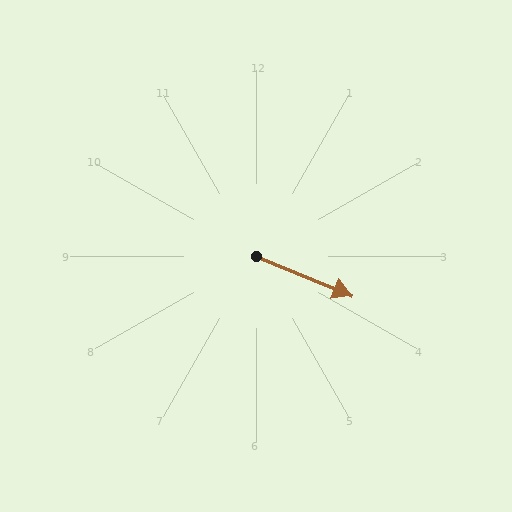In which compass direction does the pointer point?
Southeast.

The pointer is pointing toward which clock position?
Roughly 4 o'clock.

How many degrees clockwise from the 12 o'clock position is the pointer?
Approximately 113 degrees.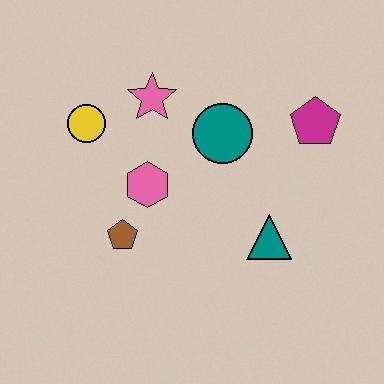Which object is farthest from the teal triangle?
The yellow circle is farthest from the teal triangle.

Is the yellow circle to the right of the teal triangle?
No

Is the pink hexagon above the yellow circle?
No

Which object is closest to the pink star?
The yellow circle is closest to the pink star.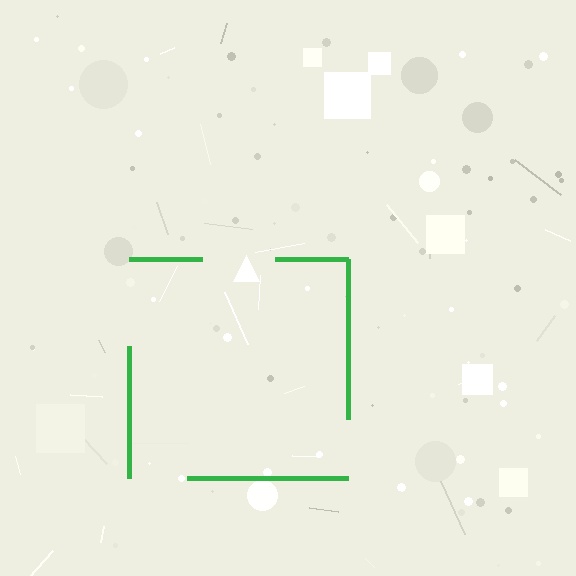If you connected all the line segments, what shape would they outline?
They would outline a square.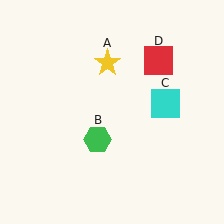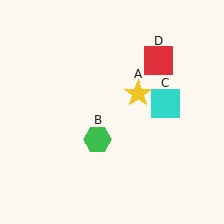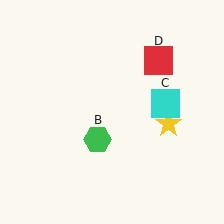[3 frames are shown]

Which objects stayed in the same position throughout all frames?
Green hexagon (object B) and cyan square (object C) and red square (object D) remained stationary.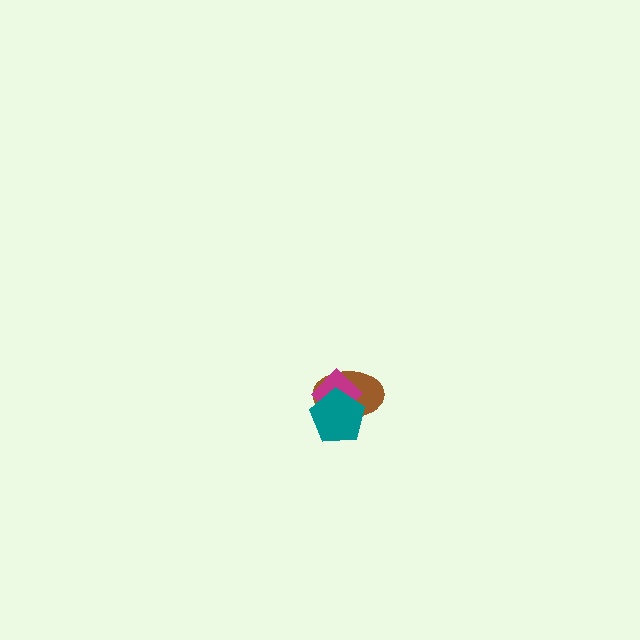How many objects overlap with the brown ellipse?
2 objects overlap with the brown ellipse.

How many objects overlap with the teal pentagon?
2 objects overlap with the teal pentagon.